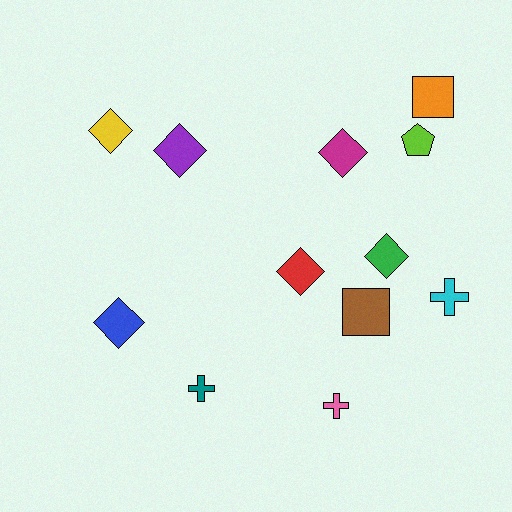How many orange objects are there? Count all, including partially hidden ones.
There is 1 orange object.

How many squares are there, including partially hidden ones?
There are 2 squares.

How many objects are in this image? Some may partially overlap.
There are 12 objects.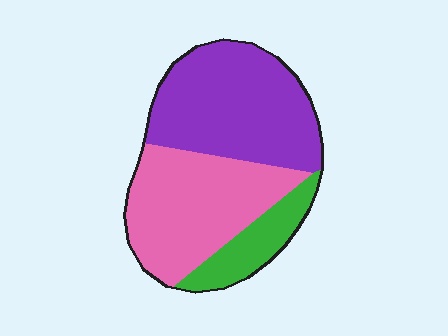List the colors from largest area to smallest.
From largest to smallest: purple, pink, green.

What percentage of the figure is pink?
Pink takes up about two fifths (2/5) of the figure.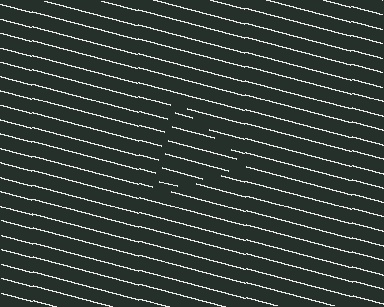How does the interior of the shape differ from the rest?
The interior of the shape contains the same grating, shifted by half a period — the contour is defined by the phase discontinuity where line-ends from the inner and outer gratings abut.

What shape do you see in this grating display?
An illusory triangle. The interior of the shape contains the same grating, shifted by half a period — the contour is defined by the phase discontinuity where line-ends from the inner and outer gratings abut.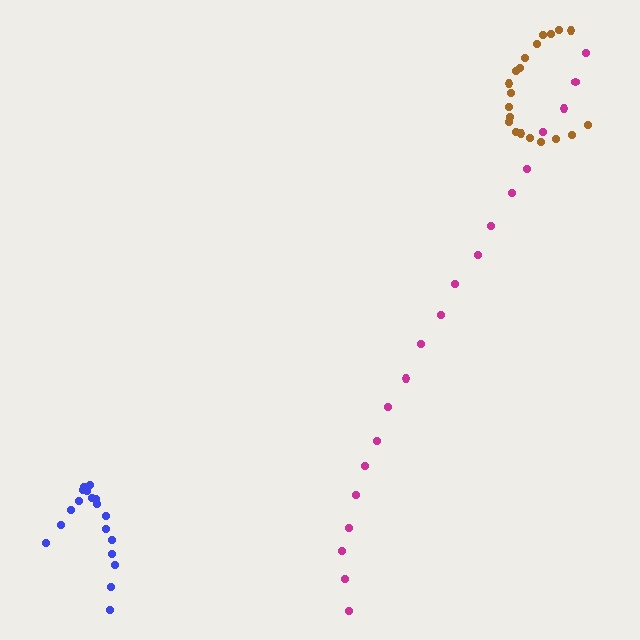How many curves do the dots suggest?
There are 3 distinct paths.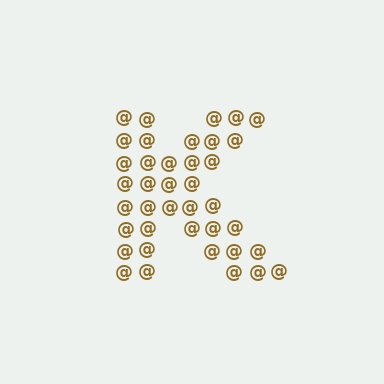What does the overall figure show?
The overall figure shows the letter K.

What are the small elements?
The small elements are at signs.